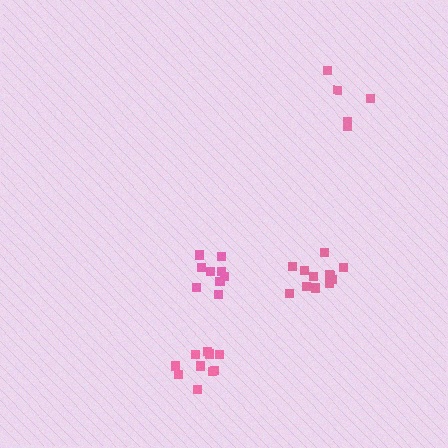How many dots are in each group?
Group 1: 9 dots, Group 2: 11 dots, Group 3: 10 dots, Group 4: 5 dots (35 total).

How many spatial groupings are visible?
There are 4 spatial groupings.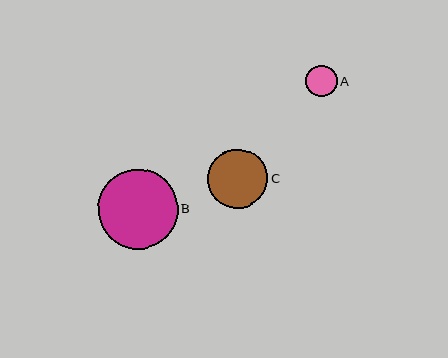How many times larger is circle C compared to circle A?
Circle C is approximately 1.9 times the size of circle A.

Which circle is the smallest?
Circle A is the smallest with a size of approximately 32 pixels.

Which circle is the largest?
Circle B is the largest with a size of approximately 80 pixels.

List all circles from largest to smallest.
From largest to smallest: B, C, A.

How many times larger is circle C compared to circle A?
Circle C is approximately 1.9 times the size of circle A.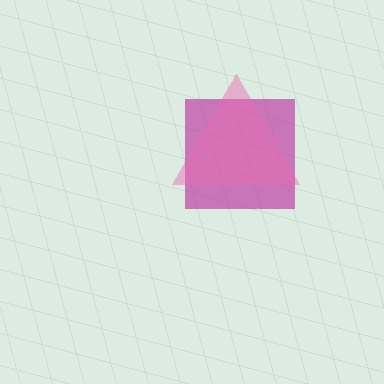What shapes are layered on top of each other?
The layered shapes are: a magenta square, a pink triangle.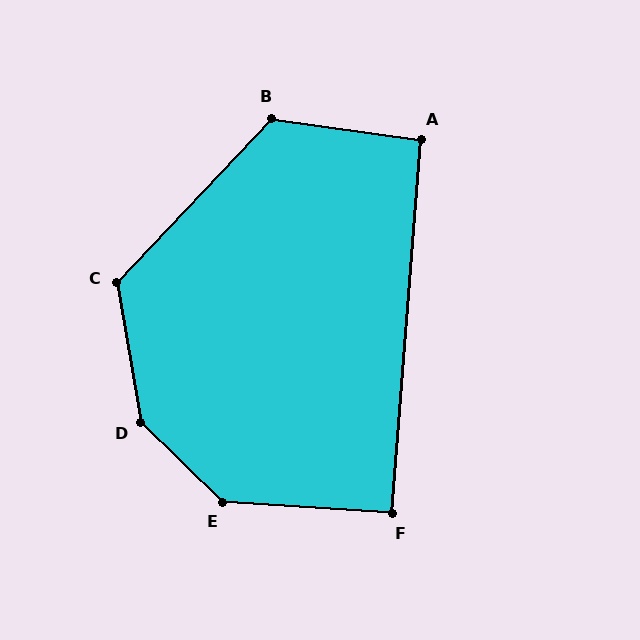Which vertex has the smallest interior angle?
F, at approximately 91 degrees.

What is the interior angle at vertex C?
Approximately 127 degrees (obtuse).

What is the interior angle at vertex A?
Approximately 94 degrees (approximately right).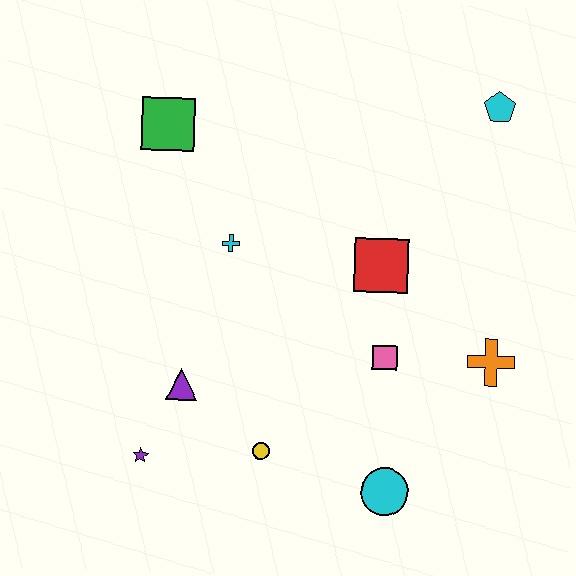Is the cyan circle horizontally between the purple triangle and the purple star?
No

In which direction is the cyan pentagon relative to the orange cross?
The cyan pentagon is above the orange cross.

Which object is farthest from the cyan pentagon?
The purple star is farthest from the cyan pentagon.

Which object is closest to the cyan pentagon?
The red square is closest to the cyan pentagon.